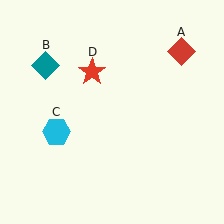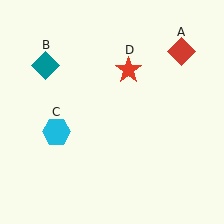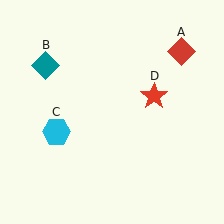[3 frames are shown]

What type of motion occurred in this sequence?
The red star (object D) rotated clockwise around the center of the scene.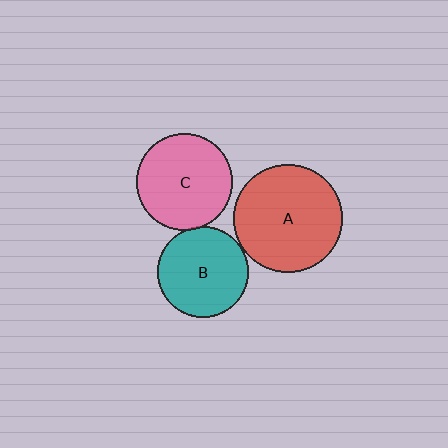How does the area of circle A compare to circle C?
Approximately 1.3 times.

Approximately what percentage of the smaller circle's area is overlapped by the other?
Approximately 5%.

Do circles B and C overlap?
Yes.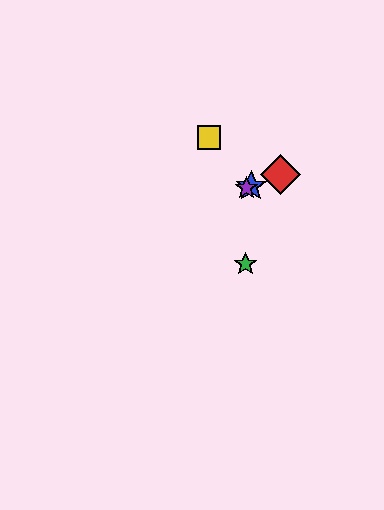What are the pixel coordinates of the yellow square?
The yellow square is at (209, 138).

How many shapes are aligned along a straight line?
3 shapes (the red diamond, the blue star, the purple star) are aligned along a straight line.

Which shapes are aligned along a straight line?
The red diamond, the blue star, the purple star are aligned along a straight line.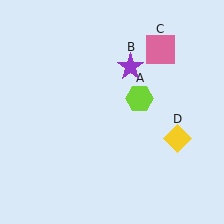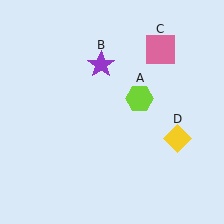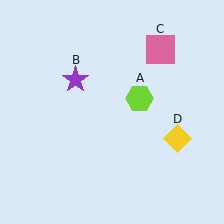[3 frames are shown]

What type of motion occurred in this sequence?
The purple star (object B) rotated counterclockwise around the center of the scene.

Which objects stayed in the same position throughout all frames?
Lime hexagon (object A) and pink square (object C) and yellow diamond (object D) remained stationary.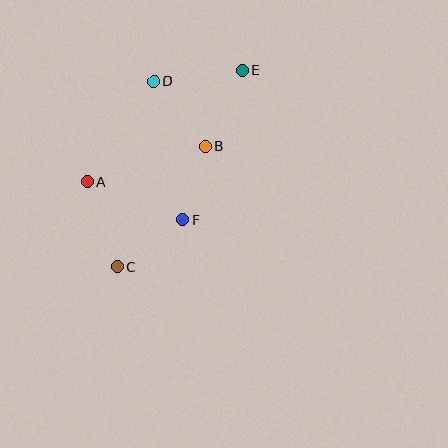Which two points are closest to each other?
Points B and F are closest to each other.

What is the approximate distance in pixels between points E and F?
The distance between E and F is approximately 160 pixels.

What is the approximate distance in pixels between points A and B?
The distance between A and B is approximately 123 pixels.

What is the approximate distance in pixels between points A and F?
The distance between A and F is approximately 103 pixels.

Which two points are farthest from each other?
Points C and E are farthest from each other.